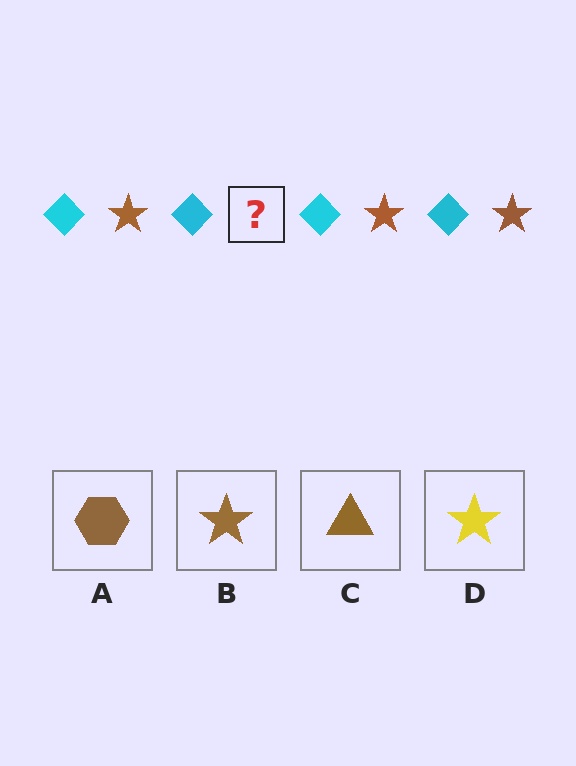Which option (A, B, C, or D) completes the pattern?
B.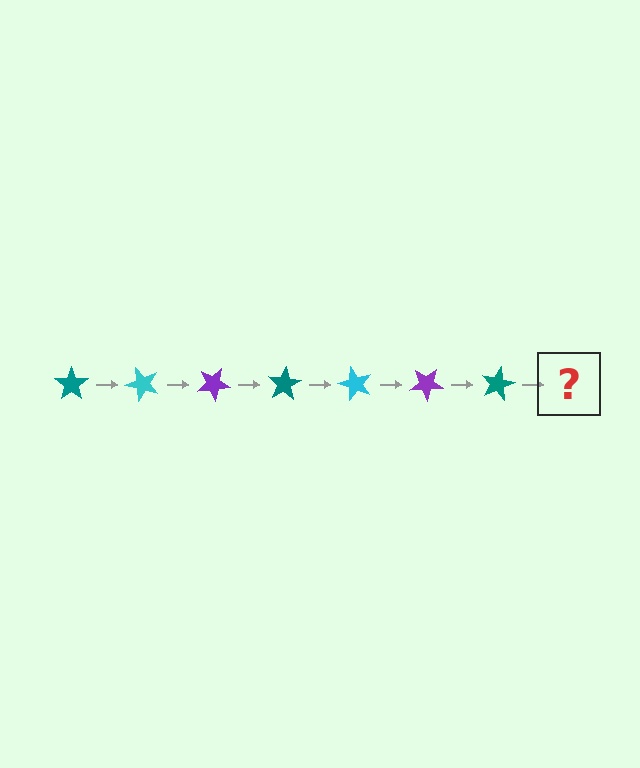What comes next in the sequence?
The next element should be a cyan star, rotated 350 degrees from the start.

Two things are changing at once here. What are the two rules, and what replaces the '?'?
The two rules are that it rotates 50 degrees each step and the color cycles through teal, cyan, and purple. The '?' should be a cyan star, rotated 350 degrees from the start.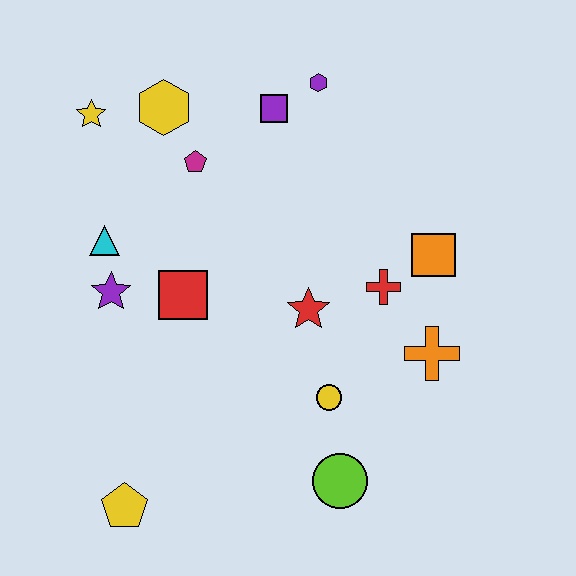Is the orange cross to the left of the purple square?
No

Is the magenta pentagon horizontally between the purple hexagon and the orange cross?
No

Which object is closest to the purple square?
The purple hexagon is closest to the purple square.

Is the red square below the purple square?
Yes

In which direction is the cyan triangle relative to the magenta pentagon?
The cyan triangle is to the left of the magenta pentagon.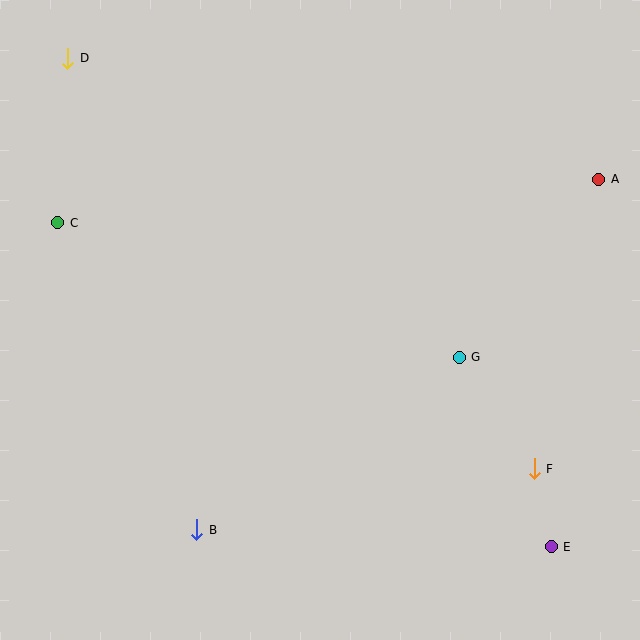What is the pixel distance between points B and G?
The distance between B and G is 314 pixels.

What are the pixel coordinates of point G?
Point G is at (459, 357).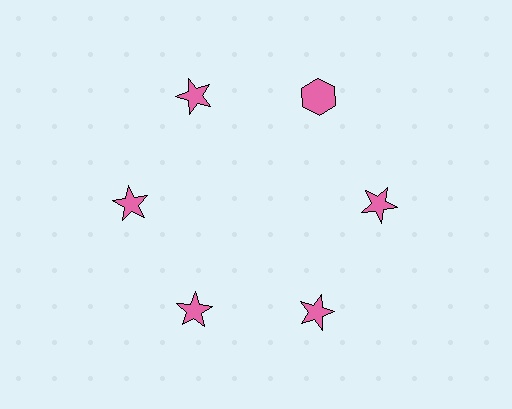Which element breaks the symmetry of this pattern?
The pink hexagon at roughly the 1 o'clock position breaks the symmetry. All other shapes are pink stars.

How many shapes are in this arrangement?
There are 6 shapes arranged in a ring pattern.